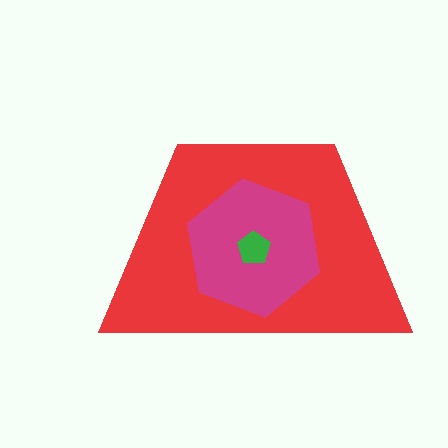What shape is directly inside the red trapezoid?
The magenta hexagon.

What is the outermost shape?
The red trapezoid.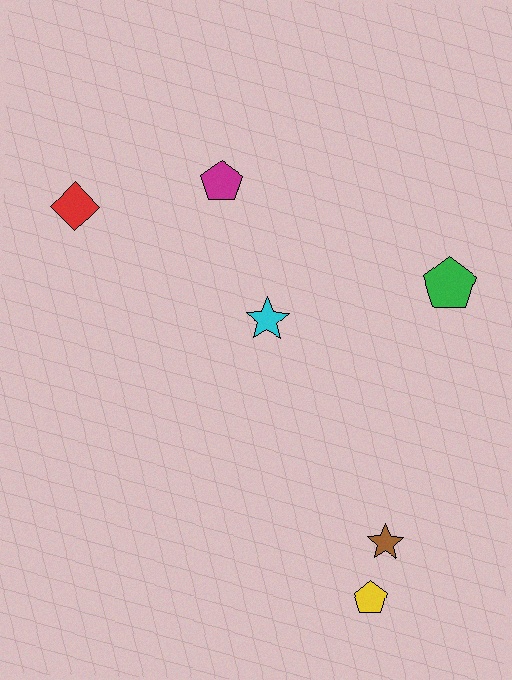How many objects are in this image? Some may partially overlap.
There are 6 objects.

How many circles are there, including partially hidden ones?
There are no circles.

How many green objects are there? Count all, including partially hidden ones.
There is 1 green object.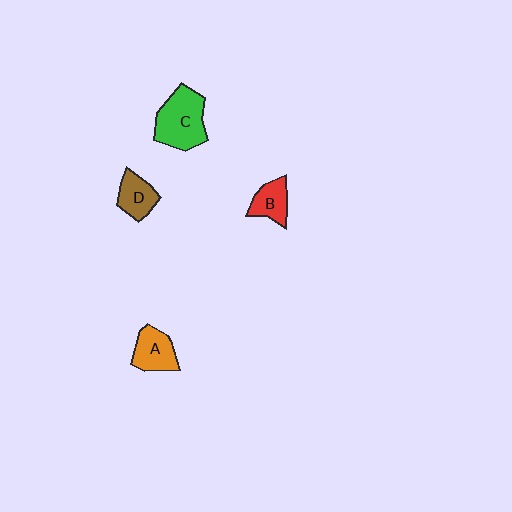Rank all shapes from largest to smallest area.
From largest to smallest: C (green), A (orange), D (brown), B (red).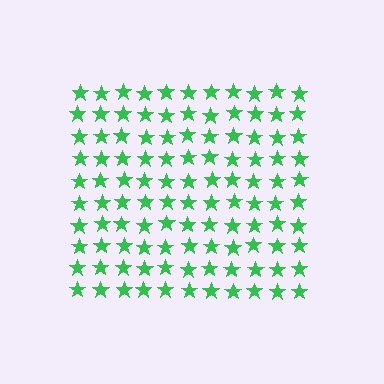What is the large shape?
The large shape is a square.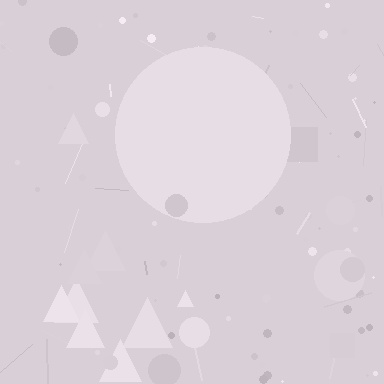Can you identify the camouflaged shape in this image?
The camouflaged shape is a circle.